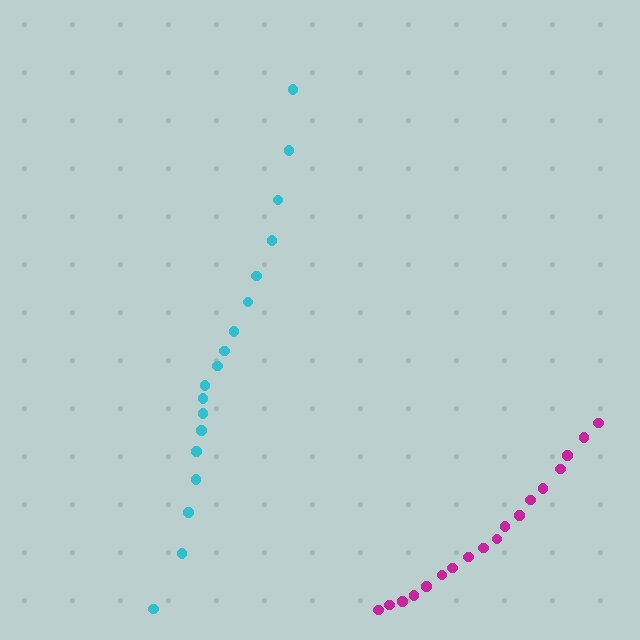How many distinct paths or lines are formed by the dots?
There are 2 distinct paths.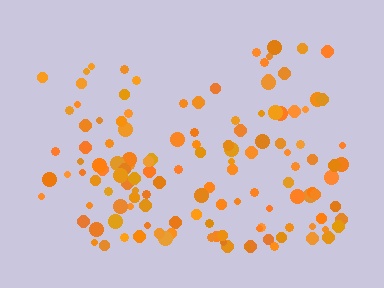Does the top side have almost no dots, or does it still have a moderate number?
Still a moderate number, just noticeably fewer than the bottom.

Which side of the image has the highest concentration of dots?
The bottom.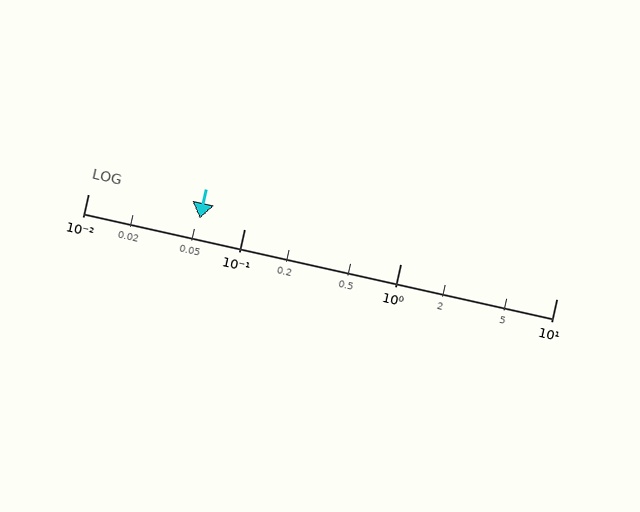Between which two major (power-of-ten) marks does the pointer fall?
The pointer is between 0.01 and 0.1.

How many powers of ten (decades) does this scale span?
The scale spans 3 decades, from 0.01 to 10.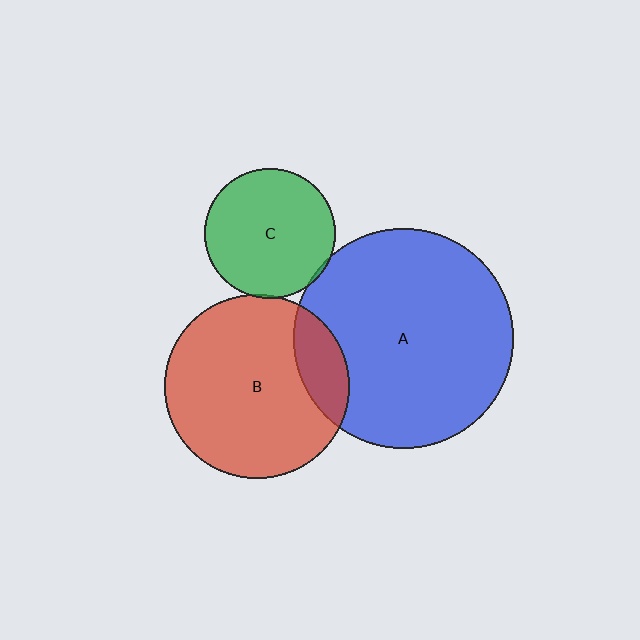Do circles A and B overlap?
Yes.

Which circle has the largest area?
Circle A (blue).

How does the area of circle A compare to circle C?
Approximately 2.9 times.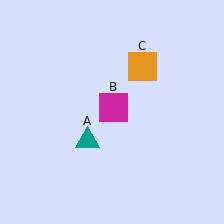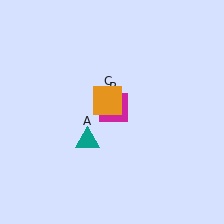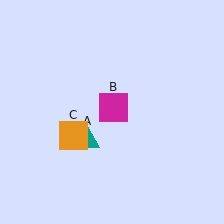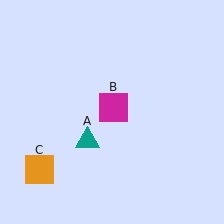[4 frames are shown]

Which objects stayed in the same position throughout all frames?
Teal triangle (object A) and magenta square (object B) remained stationary.